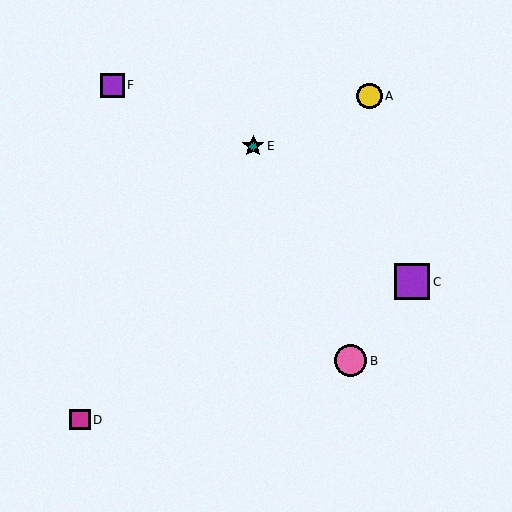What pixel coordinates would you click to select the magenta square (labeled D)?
Click at (80, 420) to select the magenta square D.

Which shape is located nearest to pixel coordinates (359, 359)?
The pink circle (labeled B) at (351, 361) is nearest to that location.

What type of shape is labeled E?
Shape E is a teal star.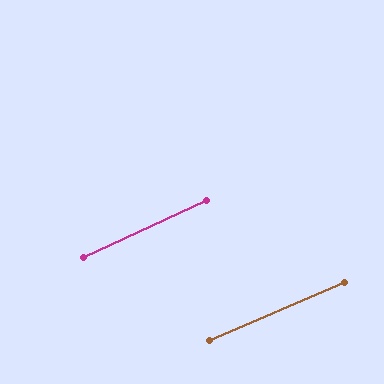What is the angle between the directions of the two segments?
Approximately 2 degrees.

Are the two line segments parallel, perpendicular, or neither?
Parallel — their directions differ by only 1.8°.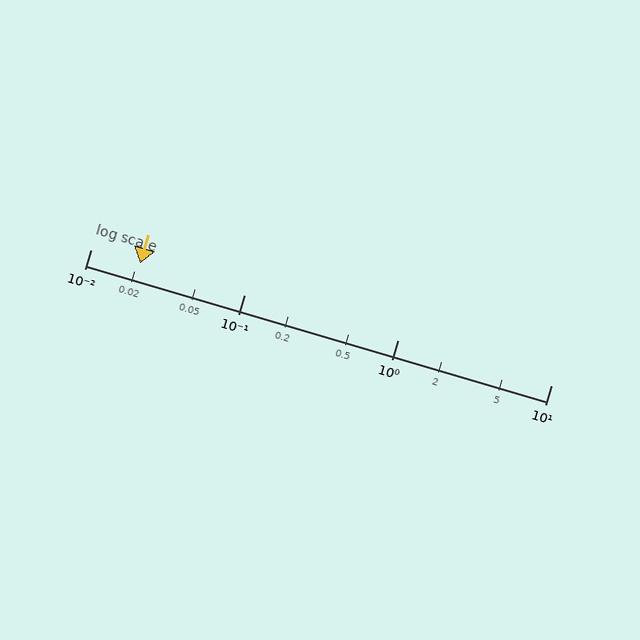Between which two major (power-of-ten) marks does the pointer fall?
The pointer is between 0.01 and 0.1.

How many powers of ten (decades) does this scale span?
The scale spans 3 decades, from 0.01 to 10.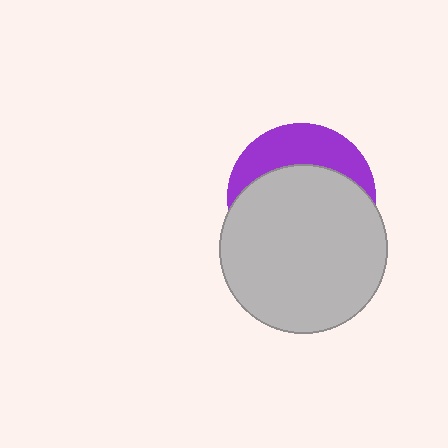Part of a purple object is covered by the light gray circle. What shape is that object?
It is a circle.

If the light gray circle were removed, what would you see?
You would see the complete purple circle.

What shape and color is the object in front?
The object in front is a light gray circle.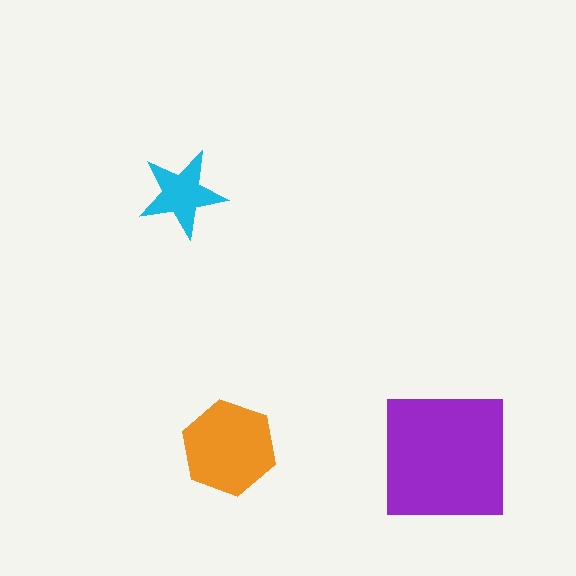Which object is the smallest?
The cyan star.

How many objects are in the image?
There are 3 objects in the image.